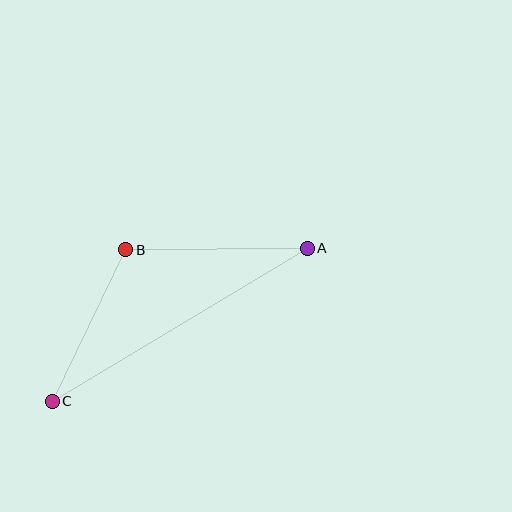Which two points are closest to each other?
Points B and C are closest to each other.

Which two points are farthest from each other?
Points A and C are farthest from each other.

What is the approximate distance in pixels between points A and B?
The distance between A and B is approximately 182 pixels.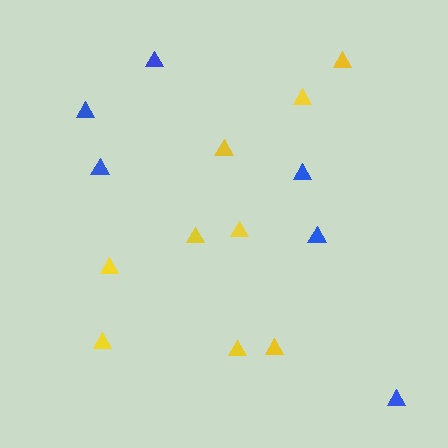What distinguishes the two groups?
There are 2 groups: one group of yellow triangles (9) and one group of blue triangles (6).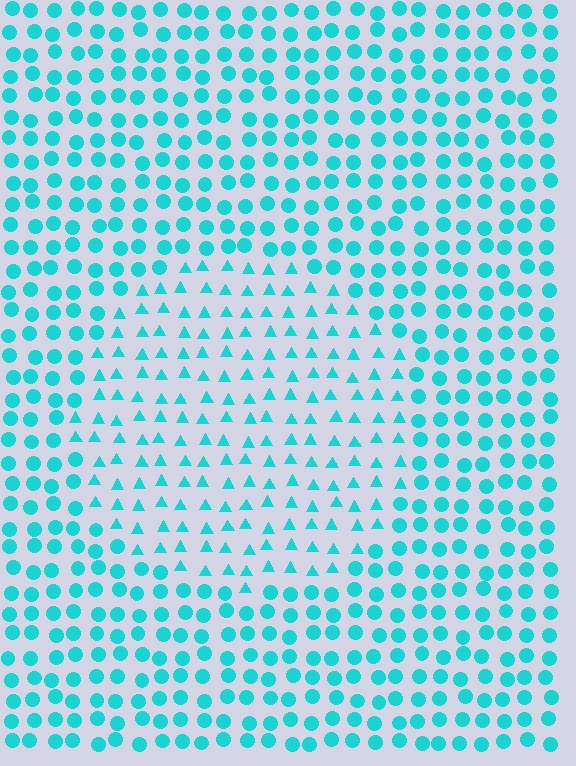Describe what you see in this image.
The image is filled with small cyan elements arranged in a uniform grid. A circle-shaped region contains triangles, while the surrounding area contains circles. The boundary is defined purely by the change in element shape.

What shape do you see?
I see a circle.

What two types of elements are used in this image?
The image uses triangles inside the circle region and circles outside it.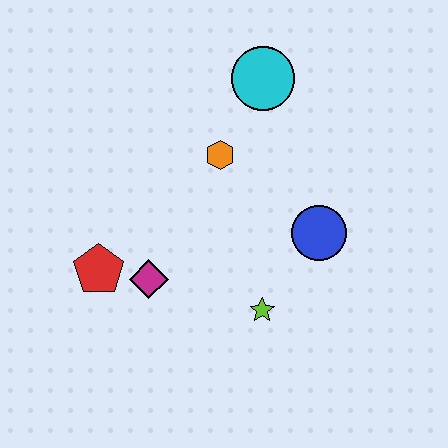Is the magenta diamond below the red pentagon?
Yes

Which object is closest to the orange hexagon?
The cyan circle is closest to the orange hexagon.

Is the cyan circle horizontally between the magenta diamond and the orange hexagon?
No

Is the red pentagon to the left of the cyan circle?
Yes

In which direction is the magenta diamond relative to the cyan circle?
The magenta diamond is below the cyan circle.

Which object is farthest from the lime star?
The cyan circle is farthest from the lime star.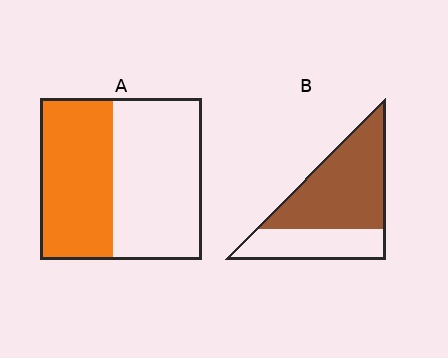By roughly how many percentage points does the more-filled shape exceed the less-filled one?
By roughly 20 percentage points (B over A).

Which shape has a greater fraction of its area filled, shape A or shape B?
Shape B.